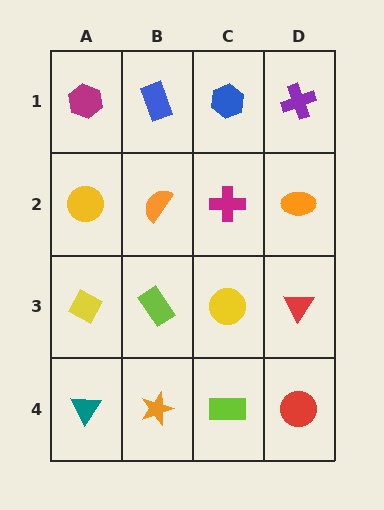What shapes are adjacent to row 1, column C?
A magenta cross (row 2, column C), a blue rectangle (row 1, column B), a purple cross (row 1, column D).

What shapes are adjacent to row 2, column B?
A blue rectangle (row 1, column B), a lime rectangle (row 3, column B), a yellow circle (row 2, column A), a magenta cross (row 2, column C).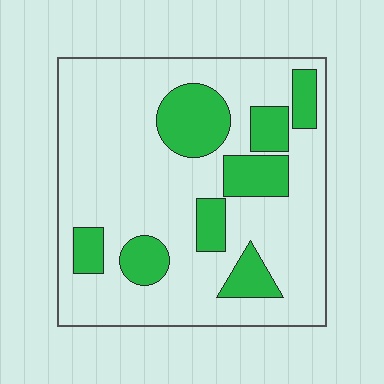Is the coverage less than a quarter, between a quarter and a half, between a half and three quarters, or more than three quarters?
Less than a quarter.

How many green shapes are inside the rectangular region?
8.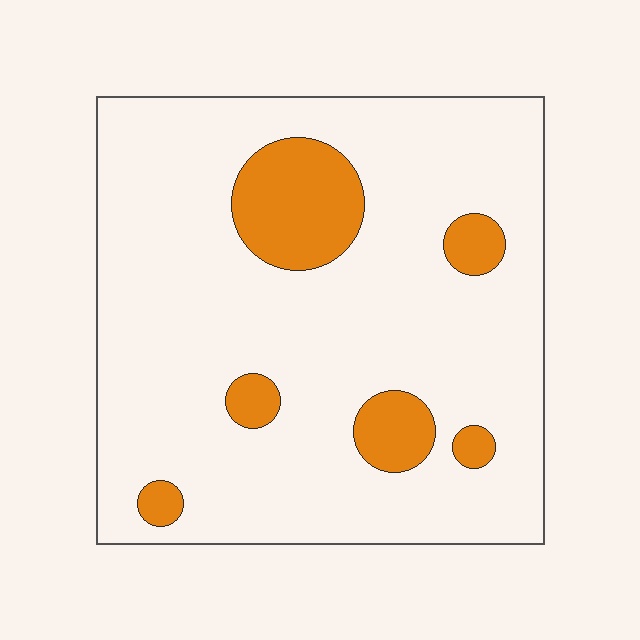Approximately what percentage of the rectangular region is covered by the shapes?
Approximately 15%.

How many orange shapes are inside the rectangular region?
6.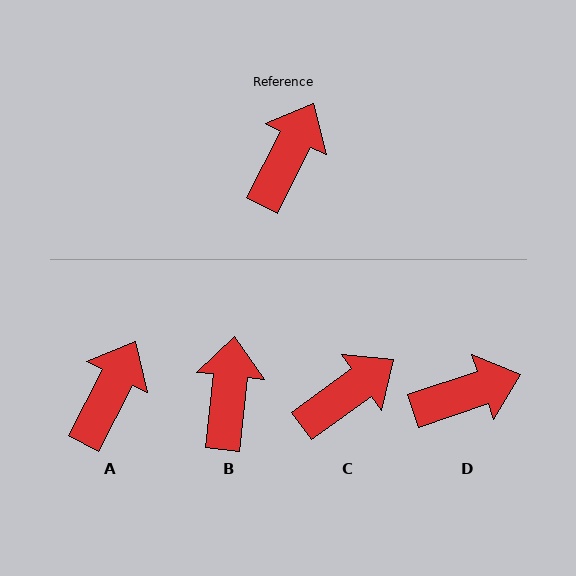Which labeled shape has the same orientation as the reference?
A.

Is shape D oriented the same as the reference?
No, it is off by about 44 degrees.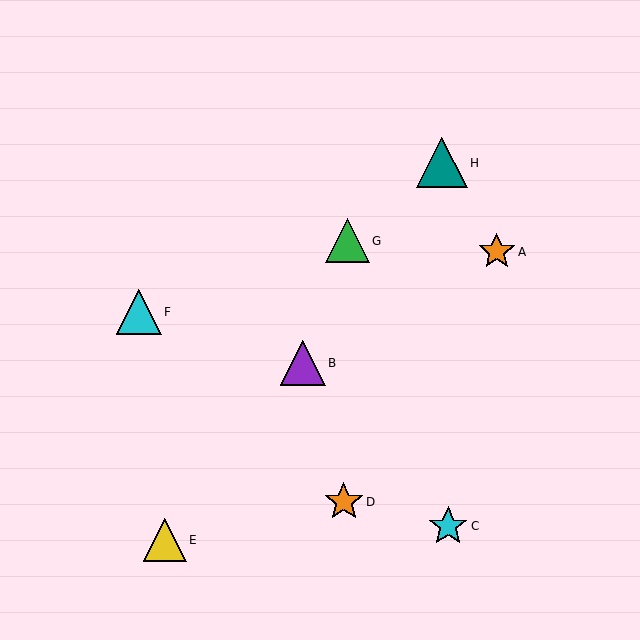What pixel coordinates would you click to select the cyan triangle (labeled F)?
Click at (139, 312) to select the cyan triangle F.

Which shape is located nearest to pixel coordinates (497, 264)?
The orange star (labeled A) at (497, 252) is nearest to that location.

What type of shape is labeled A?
Shape A is an orange star.